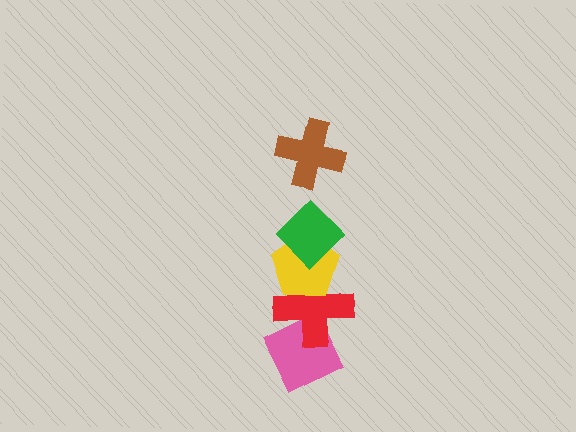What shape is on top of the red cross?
The yellow pentagon is on top of the red cross.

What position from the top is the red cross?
The red cross is 4th from the top.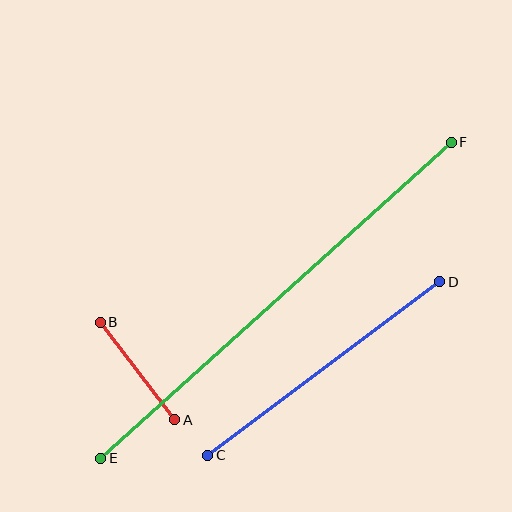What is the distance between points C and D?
The distance is approximately 290 pixels.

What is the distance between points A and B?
The distance is approximately 122 pixels.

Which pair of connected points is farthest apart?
Points E and F are farthest apart.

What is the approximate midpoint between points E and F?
The midpoint is at approximately (276, 300) pixels.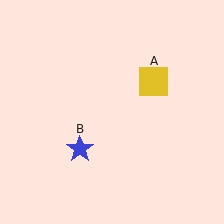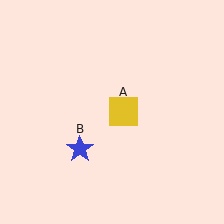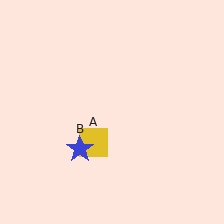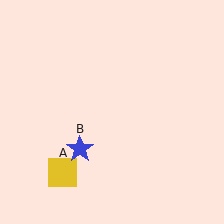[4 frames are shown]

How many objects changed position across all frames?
1 object changed position: yellow square (object A).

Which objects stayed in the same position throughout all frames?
Blue star (object B) remained stationary.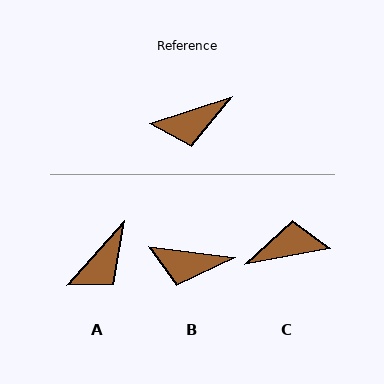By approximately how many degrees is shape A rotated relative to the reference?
Approximately 30 degrees counter-clockwise.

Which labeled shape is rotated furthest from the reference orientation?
C, about 172 degrees away.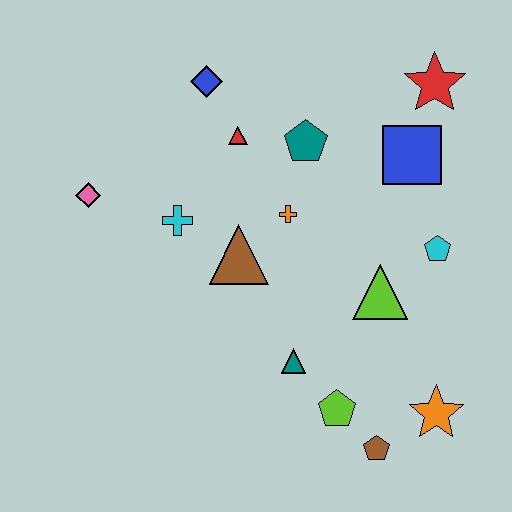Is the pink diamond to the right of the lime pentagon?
No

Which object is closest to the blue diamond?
The red triangle is closest to the blue diamond.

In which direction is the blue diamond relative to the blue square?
The blue diamond is to the left of the blue square.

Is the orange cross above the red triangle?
No